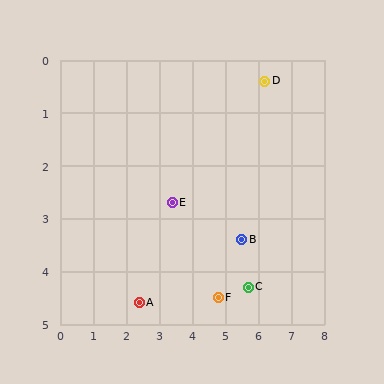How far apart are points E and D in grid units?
Points E and D are about 3.6 grid units apart.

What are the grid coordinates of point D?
Point D is at approximately (6.2, 0.4).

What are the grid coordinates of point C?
Point C is at approximately (5.7, 4.3).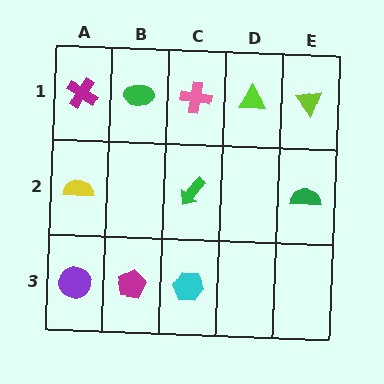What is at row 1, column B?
A green ellipse.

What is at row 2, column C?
A green arrow.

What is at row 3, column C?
A cyan hexagon.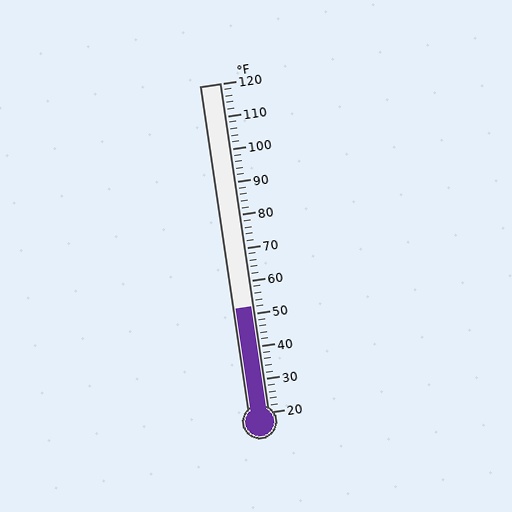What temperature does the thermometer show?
The thermometer shows approximately 52°F.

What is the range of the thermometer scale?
The thermometer scale ranges from 20°F to 120°F.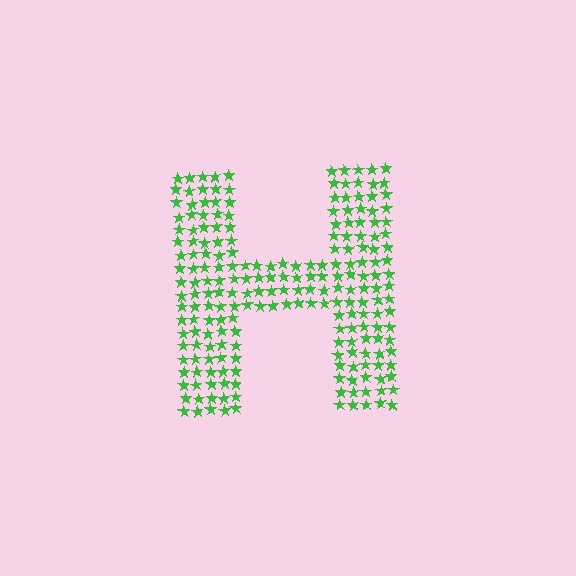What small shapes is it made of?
It is made of small stars.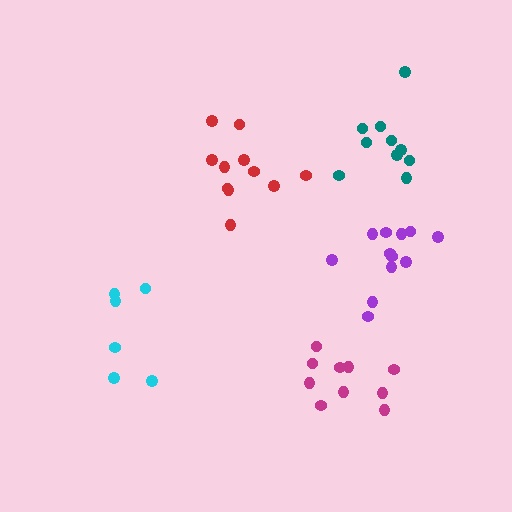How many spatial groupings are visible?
There are 5 spatial groupings.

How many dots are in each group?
Group 1: 11 dots, Group 2: 6 dots, Group 3: 10 dots, Group 4: 10 dots, Group 5: 12 dots (49 total).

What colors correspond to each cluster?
The clusters are colored: red, cyan, magenta, teal, purple.